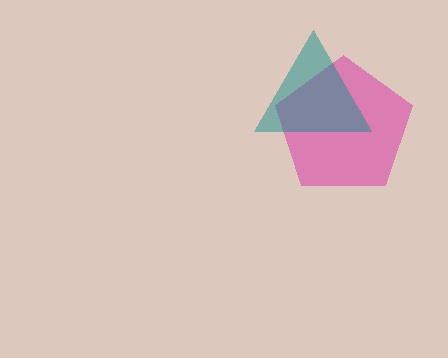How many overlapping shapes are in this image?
There are 2 overlapping shapes in the image.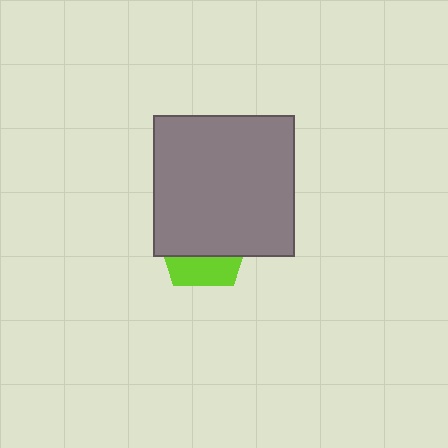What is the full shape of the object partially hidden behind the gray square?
The partially hidden object is a lime pentagon.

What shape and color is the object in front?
The object in front is a gray square.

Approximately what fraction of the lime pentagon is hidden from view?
Roughly 69% of the lime pentagon is hidden behind the gray square.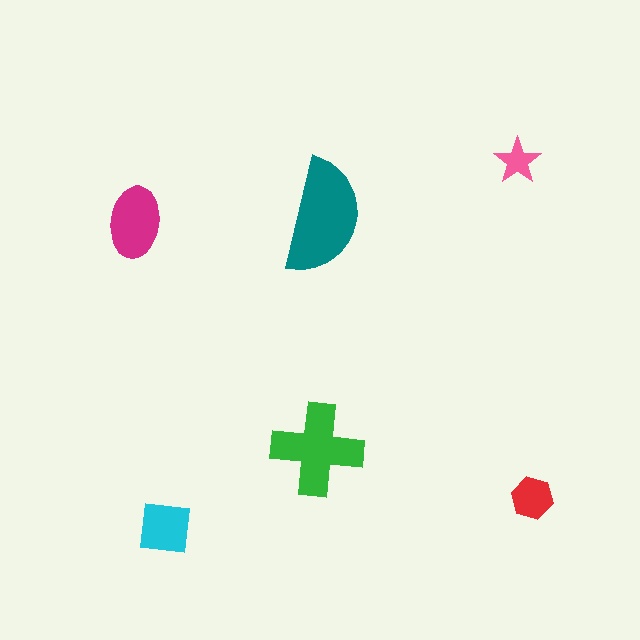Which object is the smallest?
The pink star.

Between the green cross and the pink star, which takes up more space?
The green cross.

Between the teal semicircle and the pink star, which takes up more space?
The teal semicircle.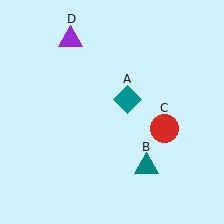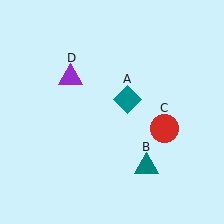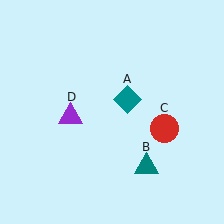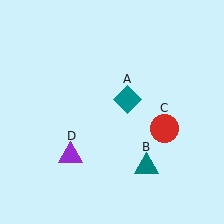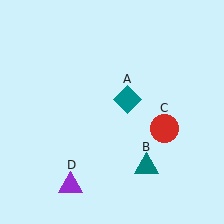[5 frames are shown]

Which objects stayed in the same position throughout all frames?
Teal diamond (object A) and teal triangle (object B) and red circle (object C) remained stationary.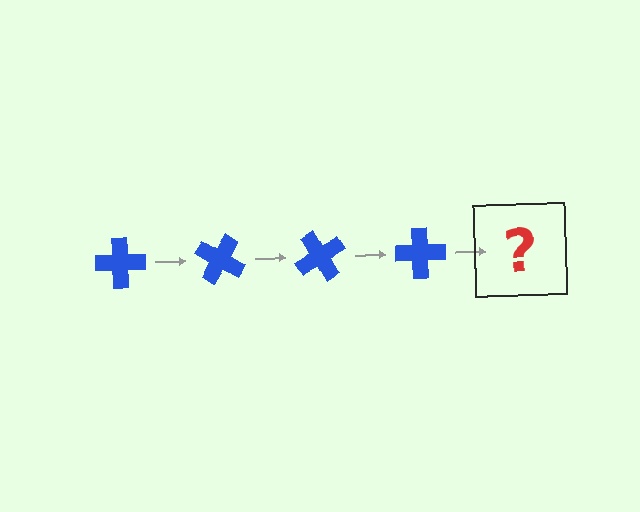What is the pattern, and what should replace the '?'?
The pattern is that the cross rotates 30 degrees each step. The '?' should be a blue cross rotated 120 degrees.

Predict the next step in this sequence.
The next step is a blue cross rotated 120 degrees.